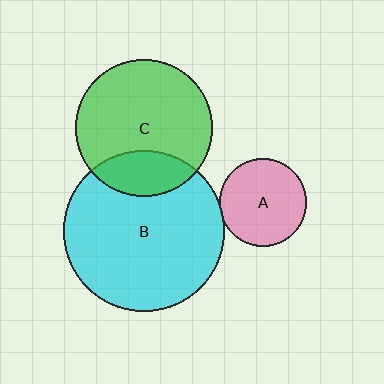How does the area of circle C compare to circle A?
Approximately 2.5 times.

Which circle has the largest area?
Circle B (cyan).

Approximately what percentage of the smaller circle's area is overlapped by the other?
Approximately 5%.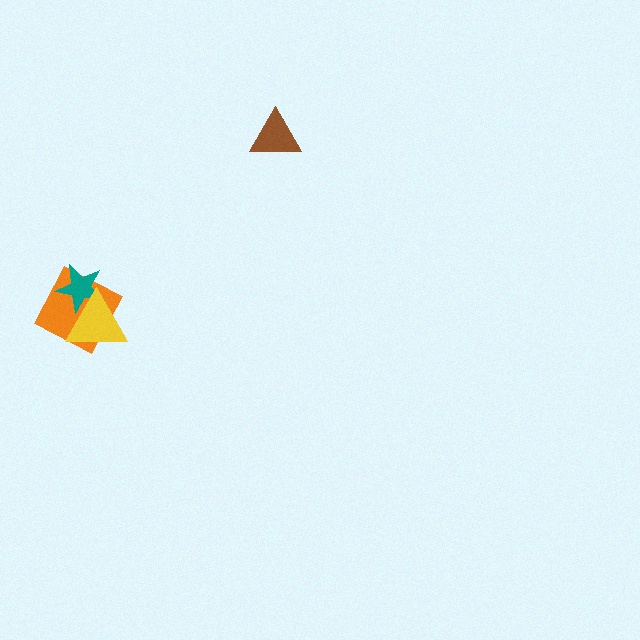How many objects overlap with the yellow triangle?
2 objects overlap with the yellow triangle.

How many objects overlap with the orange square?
2 objects overlap with the orange square.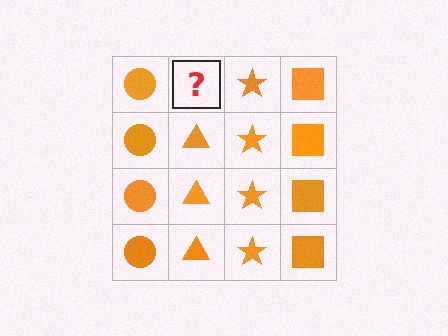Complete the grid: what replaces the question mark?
The question mark should be replaced with an orange triangle.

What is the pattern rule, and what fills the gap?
The rule is that each column has a consistent shape. The gap should be filled with an orange triangle.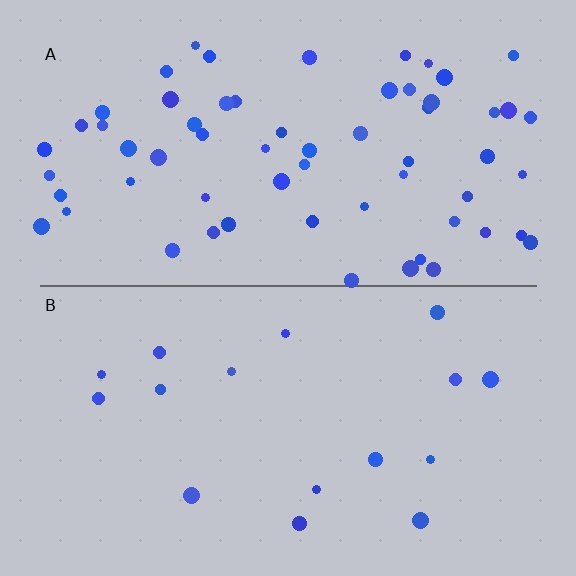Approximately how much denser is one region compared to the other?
Approximately 3.8× — region A over region B.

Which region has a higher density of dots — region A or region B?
A (the top).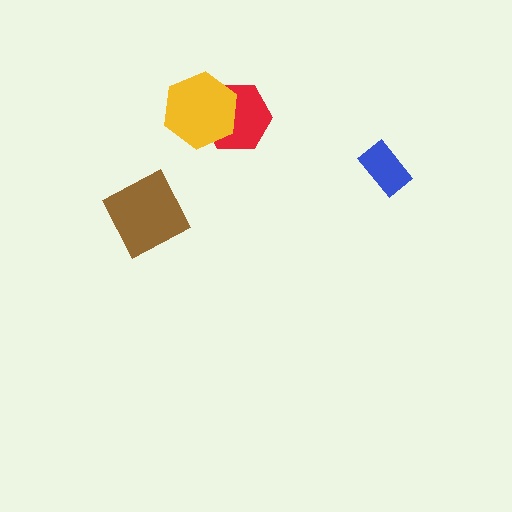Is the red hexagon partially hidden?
Yes, it is partially covered by another shape.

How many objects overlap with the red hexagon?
1 object overlaps with the red hexagon.